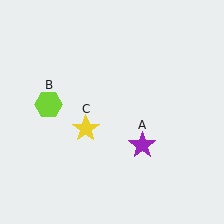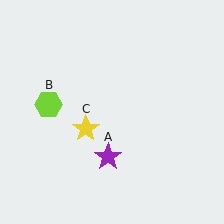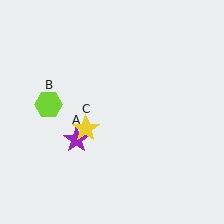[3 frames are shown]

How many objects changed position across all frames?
1 object changed position: purple star (object A).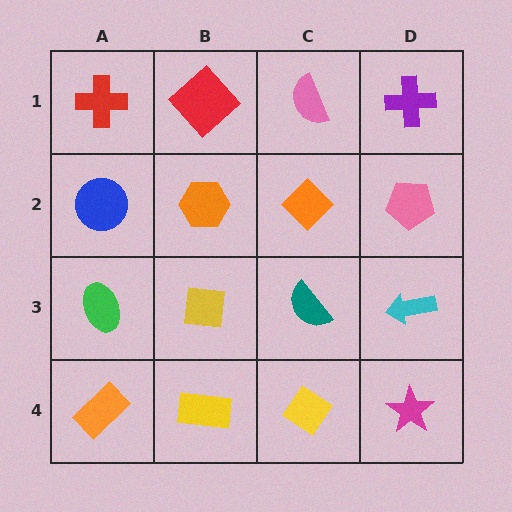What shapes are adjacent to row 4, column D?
A cyan arrow (row 3, column D), a yellow diamond (row 4, column C).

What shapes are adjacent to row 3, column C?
An orange diamond (row 2, column C), a yellow diamond (row 4, column C), a yellow square (row 3, column B), a cyan arrow (row 3, column D).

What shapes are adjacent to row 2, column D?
A purple cross (row 1, column D), a cyan arrow (row 3, column D), an orange diamond (row 2, column C).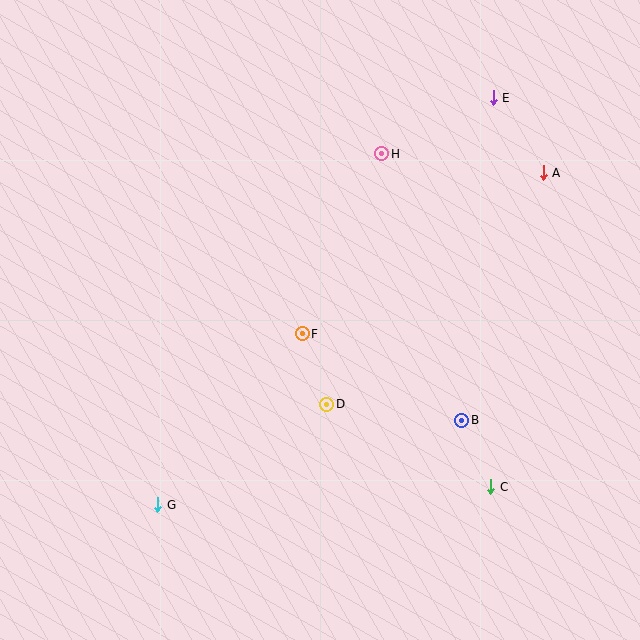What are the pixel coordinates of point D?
Point D is at (327, 404).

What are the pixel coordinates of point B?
Point B is at (462, 420).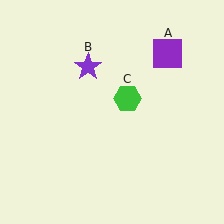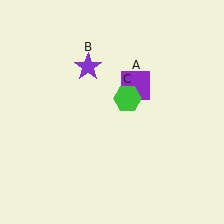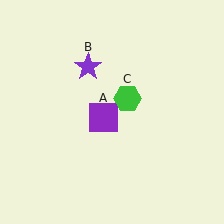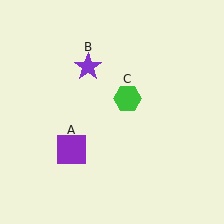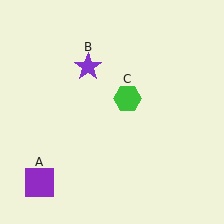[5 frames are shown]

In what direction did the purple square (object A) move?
The purple square (object A) moved down and to the left.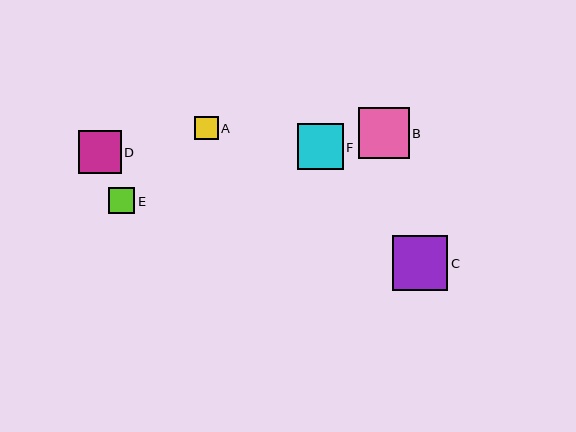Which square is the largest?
Square C is the largest with a size of approximately 55 pixels.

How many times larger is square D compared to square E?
Square D is approximately 1.7 times the size of square E.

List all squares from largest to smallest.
From largest to smallest: C, B, F, D, E, A.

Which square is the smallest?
Square A is the smallest with a size of approximately 23 pixels.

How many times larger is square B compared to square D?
Square B is approximately 1.2 times the size of square D.